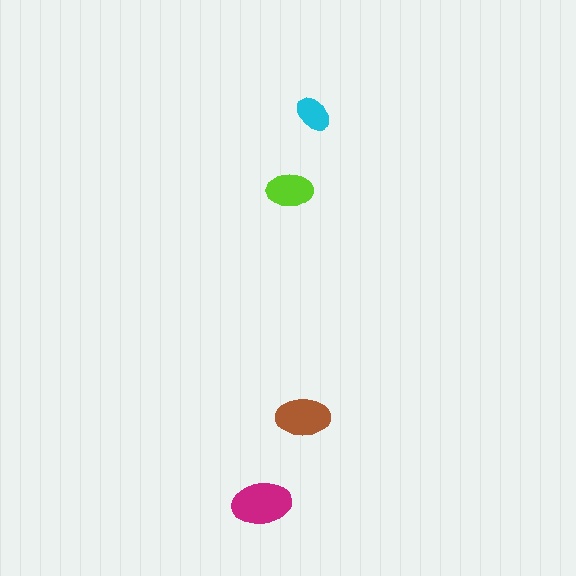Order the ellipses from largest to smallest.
the magenta one, the brown one, the lime one, the cyan one.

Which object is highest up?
The cyan ellipse is topmost.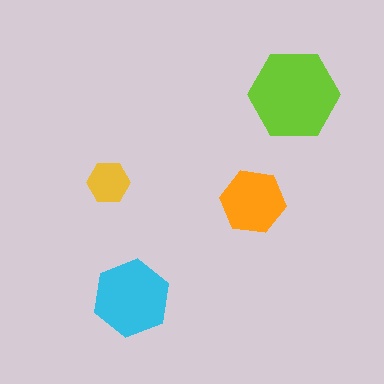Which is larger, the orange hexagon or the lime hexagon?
The lime one.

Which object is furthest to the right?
The lime hexagon is rightmost.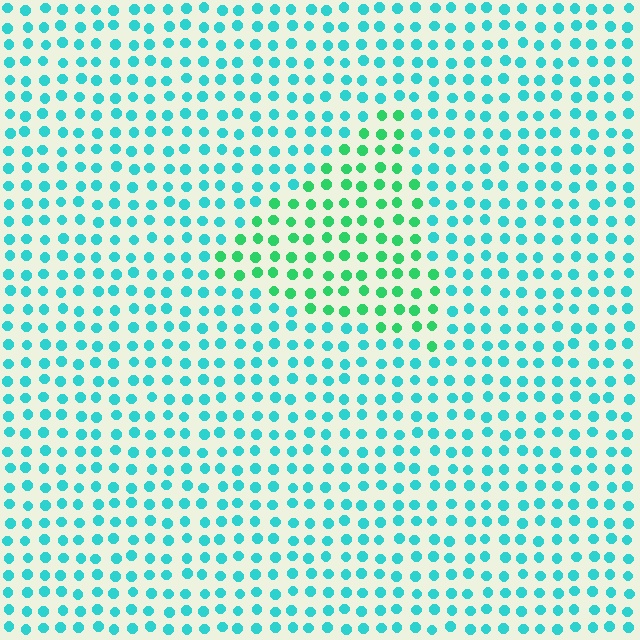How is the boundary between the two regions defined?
The boundary is defined purely by a slight shift in hue (about 38 degrees). Spacing, size, and orientation are identical on both sides.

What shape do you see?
I see a triangle.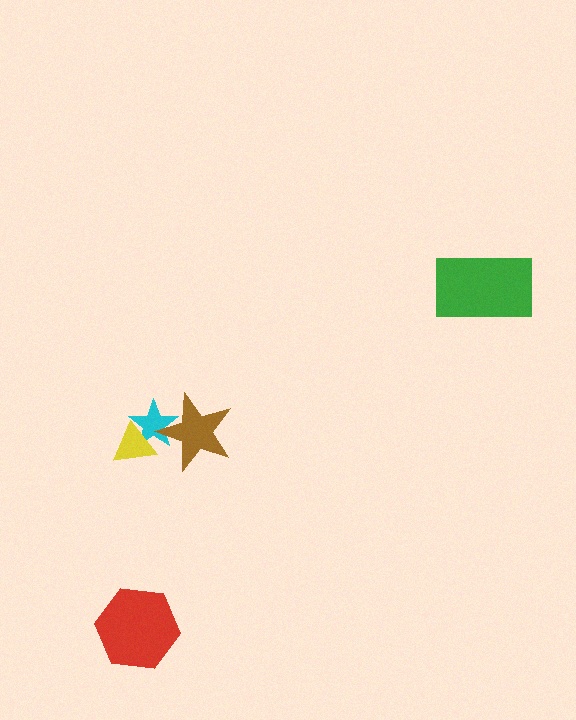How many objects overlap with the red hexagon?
0 objects overlap with the red hexagon.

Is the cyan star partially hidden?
Yes, it is partially covered by another shape.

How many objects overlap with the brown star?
1 object overlaps with the brown star.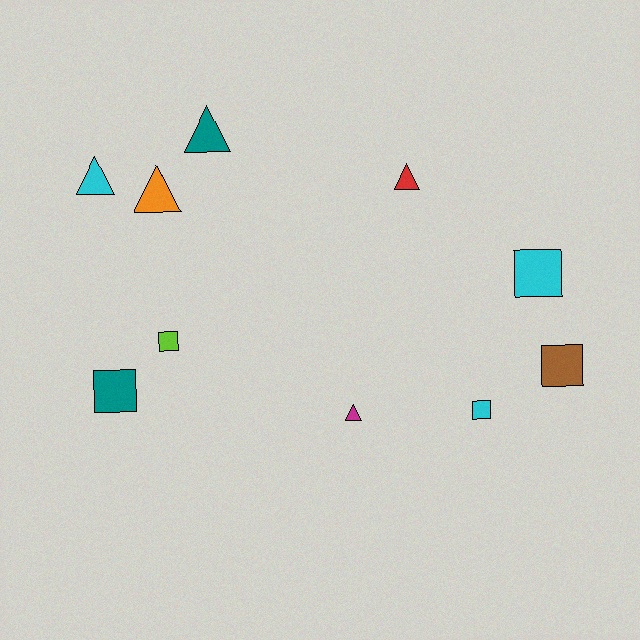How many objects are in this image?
There are 10 objects.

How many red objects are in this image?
There is 1 red object.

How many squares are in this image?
There are 5 squares.